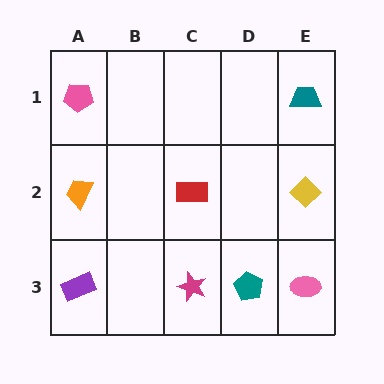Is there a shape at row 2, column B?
No, that cell is empty.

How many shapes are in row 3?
4 shapes.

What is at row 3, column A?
A purple rectangle.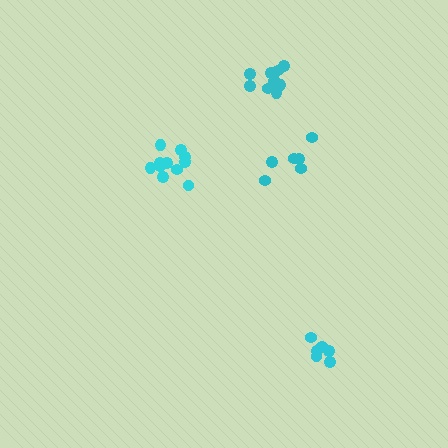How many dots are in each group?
Group 1: 11 dots, Group 2: 10 dots, Group 3: 6 dots, Group 4: 6 dots (33 total).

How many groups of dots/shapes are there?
There are 4 groups.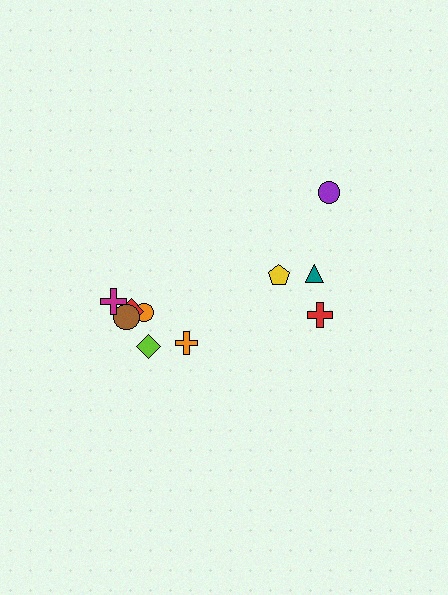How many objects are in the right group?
There are 4 objects.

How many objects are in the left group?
There are 6 objects.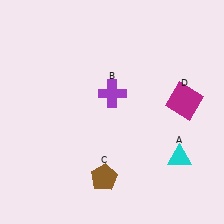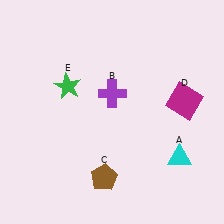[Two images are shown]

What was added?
A green star (E) was added in Image 2.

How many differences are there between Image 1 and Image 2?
There is 1 difference between the two images.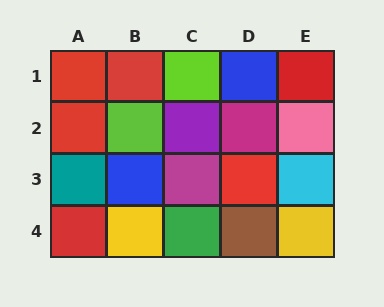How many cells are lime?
2 cells are lime.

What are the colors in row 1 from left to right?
Red, red, lime, blue, red.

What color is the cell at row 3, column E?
Cyan.